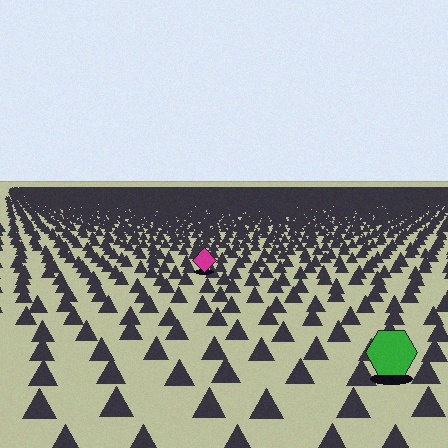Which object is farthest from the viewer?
The magenta diamond is farthest from the viewer. It appears smaller and the ground texture around it is denser.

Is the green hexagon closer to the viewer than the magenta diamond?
Yes. The green hexagon is closer — you can tell from the texture gradient: the ground texture is coarser near it.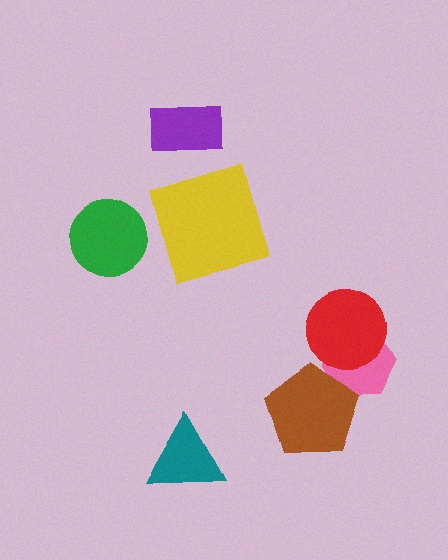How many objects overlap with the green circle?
0 objects overlap with the green circle.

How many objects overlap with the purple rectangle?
0 objects overlap with the purple rectangle.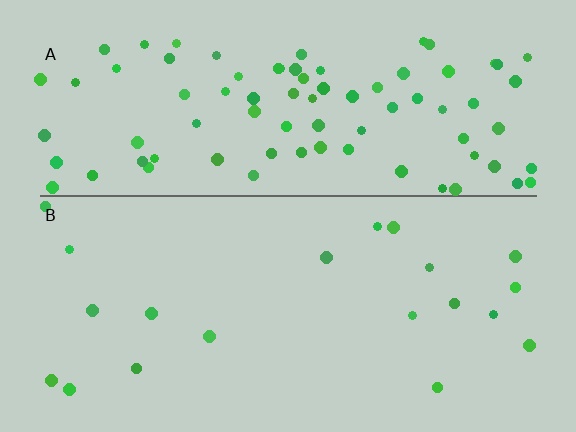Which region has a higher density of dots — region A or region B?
A (the top).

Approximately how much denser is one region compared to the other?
Approximately 4.3× — region A over region B.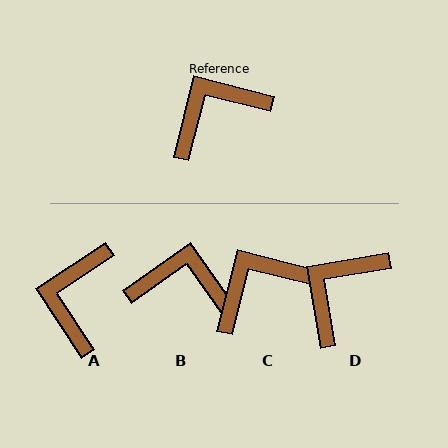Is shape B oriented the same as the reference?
No, it is off by about 41 degrees.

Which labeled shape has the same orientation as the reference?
C.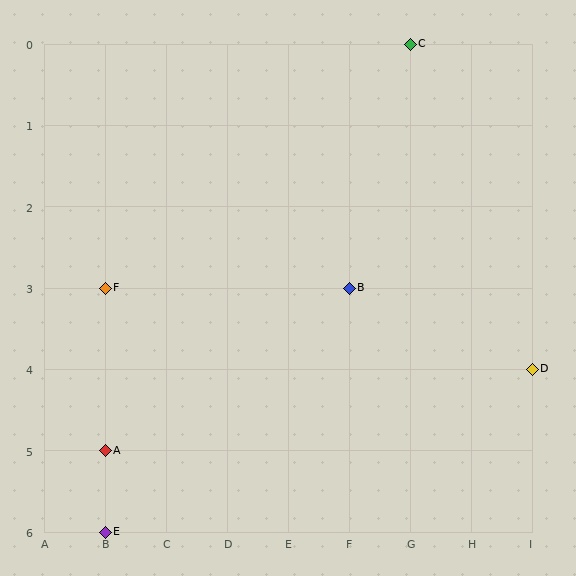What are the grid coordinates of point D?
Point D is at grid coordinates (I, 4).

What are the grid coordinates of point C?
Point C is at grid coordinates (G, 0).